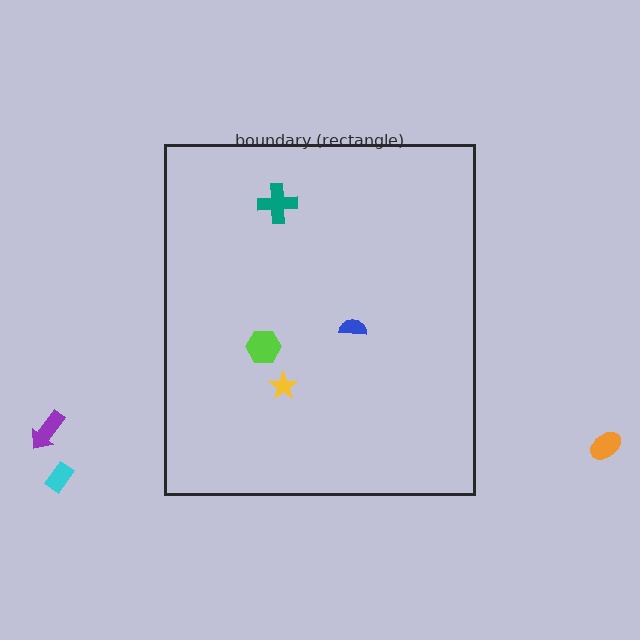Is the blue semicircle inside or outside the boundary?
Inside.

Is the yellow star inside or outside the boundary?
Inside.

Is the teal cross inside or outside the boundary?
Inside.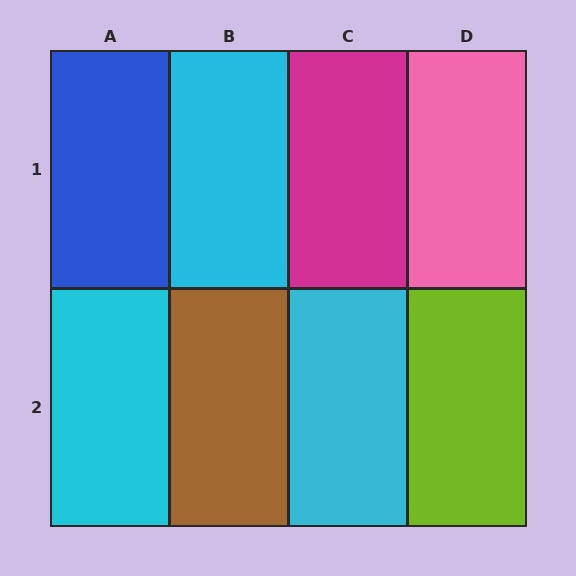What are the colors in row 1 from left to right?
Blue, cyan, magenta, pink.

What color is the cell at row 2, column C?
Cyan.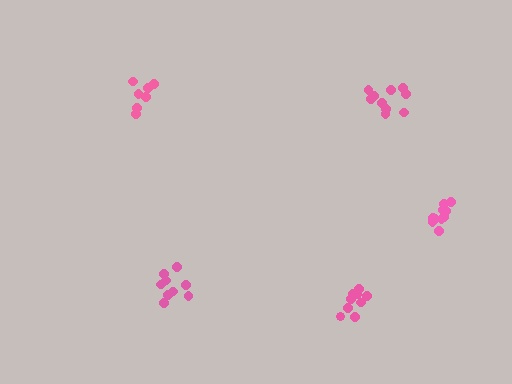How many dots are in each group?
Group 1: 10 dots, Group 2: 9 dots, Group 3: 10 dots, Group 4: 9 dots, Group 5: 7 dots (45 total).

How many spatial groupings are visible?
There are 5 spatial groupings.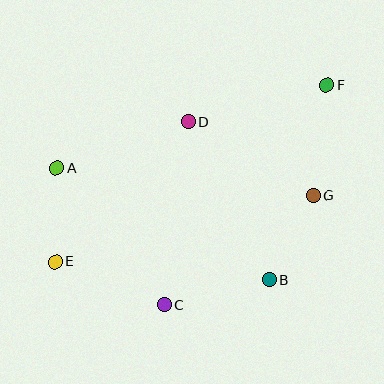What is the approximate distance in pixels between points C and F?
The distance between C and F is approximately 273 pixels.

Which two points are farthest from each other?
Points E and F are farthest from each other.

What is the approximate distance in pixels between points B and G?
The distance between B and G is approximately 95 pixels.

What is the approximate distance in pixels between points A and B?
The distance between A and B is approximately 240 pixels.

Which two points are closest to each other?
Points A and E are closest to each other.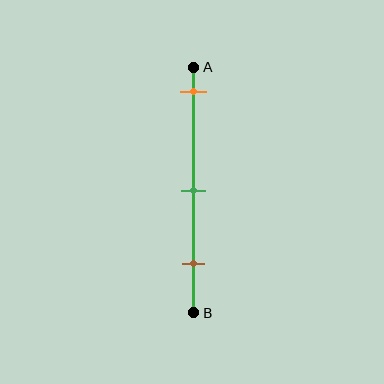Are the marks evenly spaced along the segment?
Yes, the marks are approximately evenly spaced.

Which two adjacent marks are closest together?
The green and brown marks are the closest adjacent pair.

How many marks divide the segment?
There are 3 marks dividing the segment.